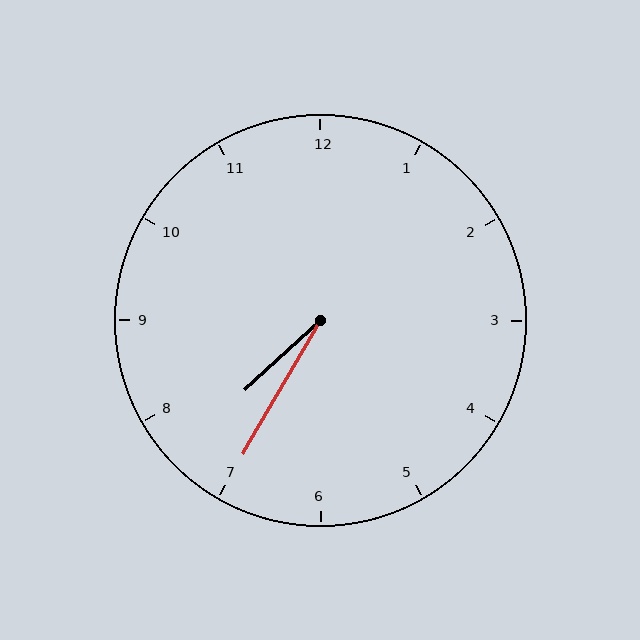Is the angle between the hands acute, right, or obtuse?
It is acute.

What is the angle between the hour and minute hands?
Approximately 18 degrees.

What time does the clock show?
7:35.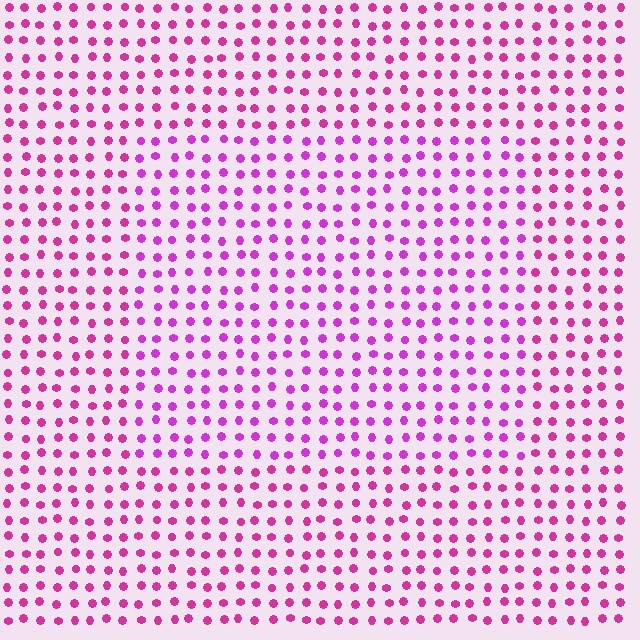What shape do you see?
I see a rectangle.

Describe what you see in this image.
The image is filled with small magenta elements in a uniform arrangement. A rectangle-shaped region is visible where the elements are tinted to a slightly different hue, forming a subtle color boundary.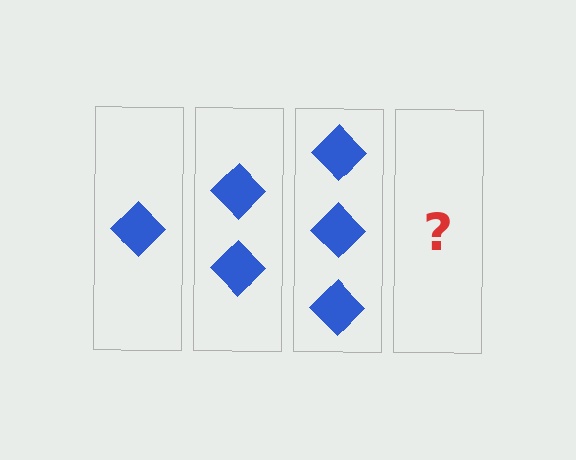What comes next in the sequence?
The next element should be 4 diamonds.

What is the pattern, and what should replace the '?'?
The pattern is that each step adds one more diamond. The '?' should be 4 diamonds.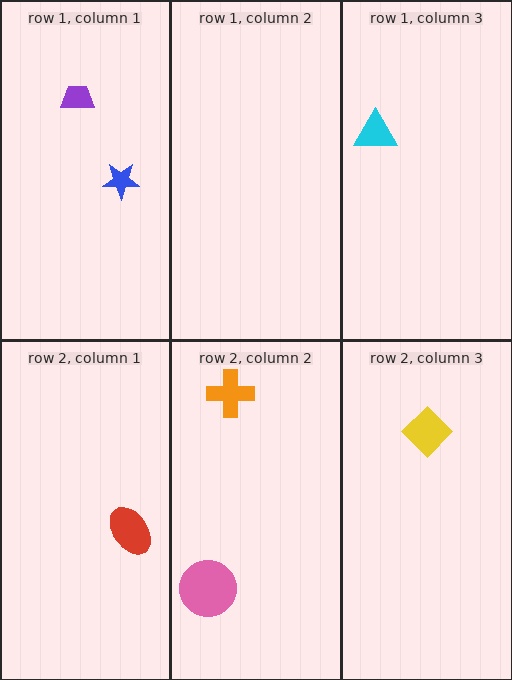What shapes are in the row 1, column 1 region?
The purple trapezoid, the blue star.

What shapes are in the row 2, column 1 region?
The red ellipse.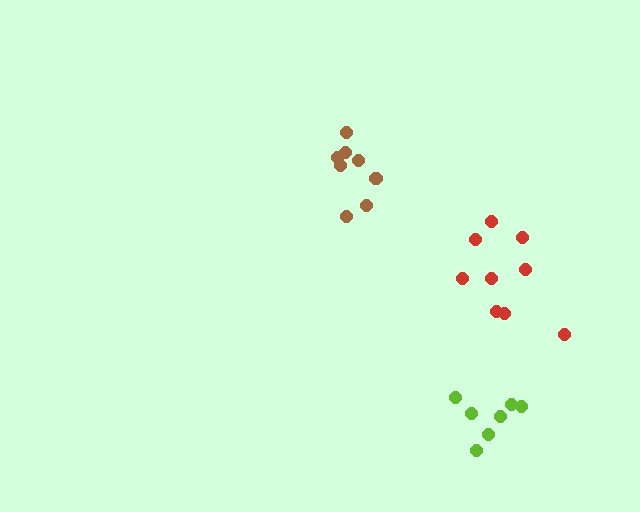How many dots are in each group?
Group 1: 7 dots, Group 2: 8 dots, Group 3: 9 dots (24 total).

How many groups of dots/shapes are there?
There are 3 groups.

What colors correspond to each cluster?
The clusters are colored: lime, brown, red.